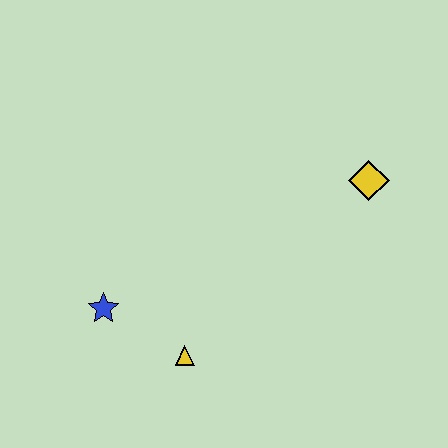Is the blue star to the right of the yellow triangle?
No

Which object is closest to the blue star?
The yellow triangle is closest to the blue star.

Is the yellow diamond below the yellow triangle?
No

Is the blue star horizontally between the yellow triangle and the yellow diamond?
No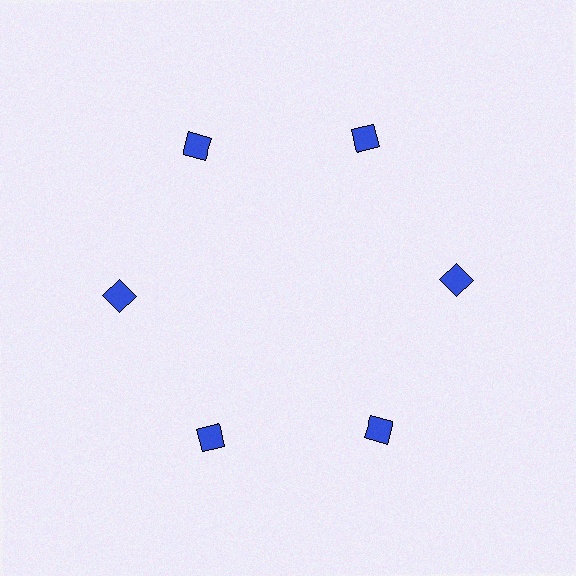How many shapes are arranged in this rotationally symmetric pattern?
There are 6 shapes, arranged in 6 groups of 1.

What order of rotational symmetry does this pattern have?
This pattern has 6-fold rotational symmetry.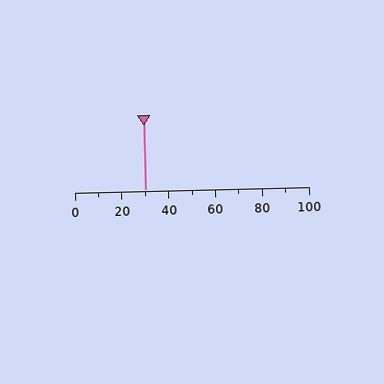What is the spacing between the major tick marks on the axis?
The major ticks are spaced 20 apart.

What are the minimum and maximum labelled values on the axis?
The axis runs from 0 to 100.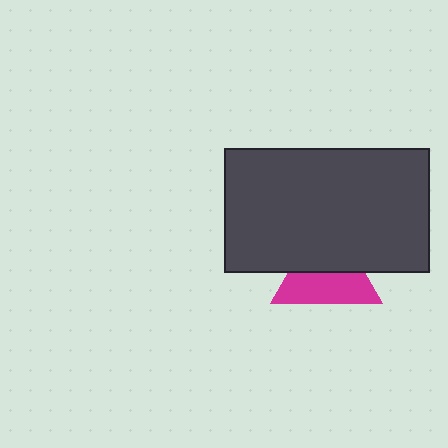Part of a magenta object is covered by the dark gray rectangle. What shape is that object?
It is a triangle.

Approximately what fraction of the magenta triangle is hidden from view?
Roughly 48% of the magenta triangle is hidden behind the dark gray rectangle.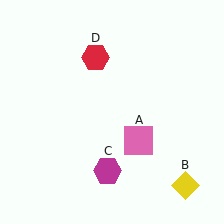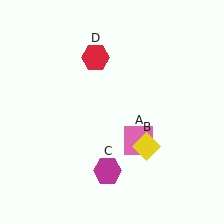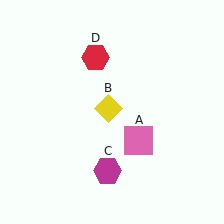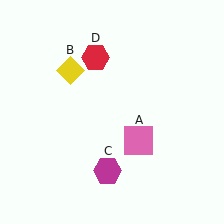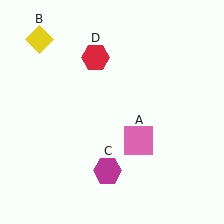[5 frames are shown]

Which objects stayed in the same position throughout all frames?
Pink square (object A) and magenta hexagon (object C) and red hexagon (object D) remained stationary.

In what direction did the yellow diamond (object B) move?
The yellow diamond (object B) moved up and to the left.